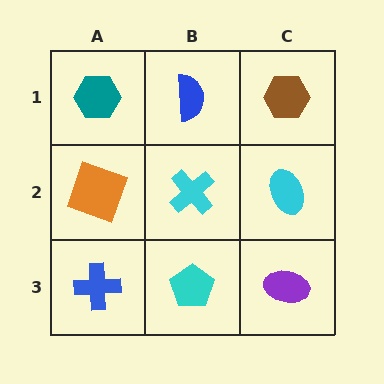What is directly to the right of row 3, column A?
A cyan pentagon.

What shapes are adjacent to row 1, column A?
An orange square (row 2, column A), a blue semicircle (row 1, column B).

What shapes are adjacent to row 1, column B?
A cyan cross (row 2, column B), a teal hexagon (row 1, column A), a brown hexagon (row 1, column C).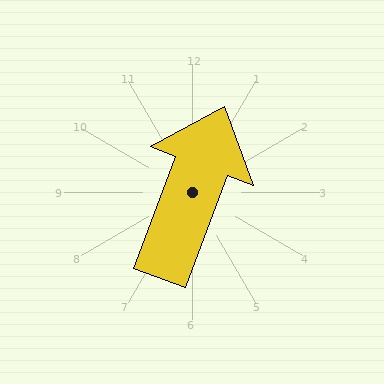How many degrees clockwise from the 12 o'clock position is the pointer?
Approximately 21 degrees.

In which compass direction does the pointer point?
North.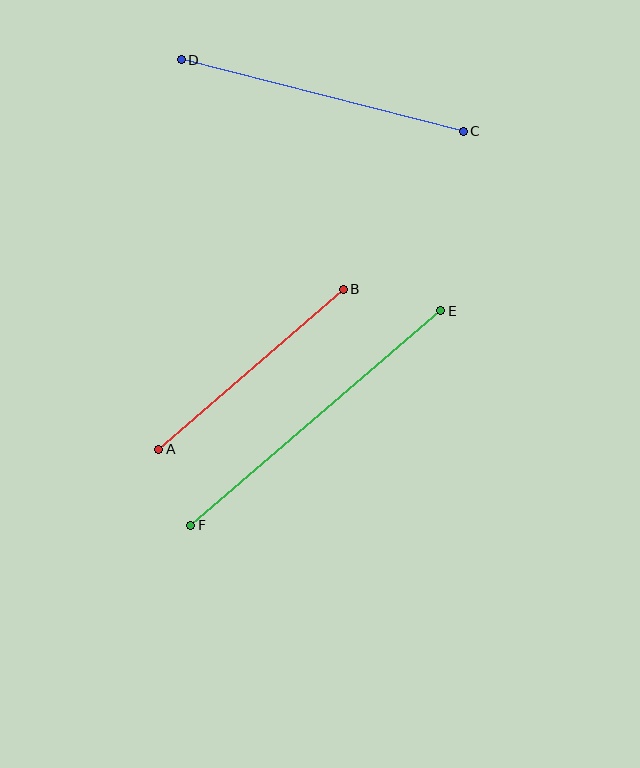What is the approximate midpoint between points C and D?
The midpoint is at approximately (322, 96) pixels.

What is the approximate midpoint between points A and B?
The midpoint is at approximately (251, 369) pixels.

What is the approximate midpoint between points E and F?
The midpoint is at approximately (316, 418) pixels.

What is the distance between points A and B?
The distance is approximately 244 pixels.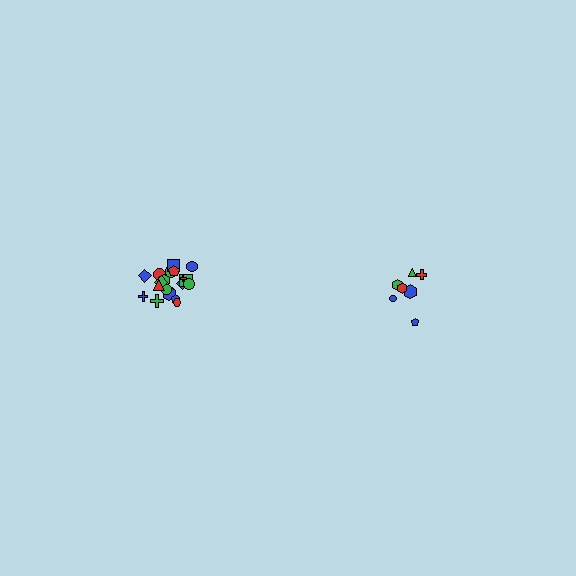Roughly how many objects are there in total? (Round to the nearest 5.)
Roughly 30 objects in total.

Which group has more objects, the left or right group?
The left group.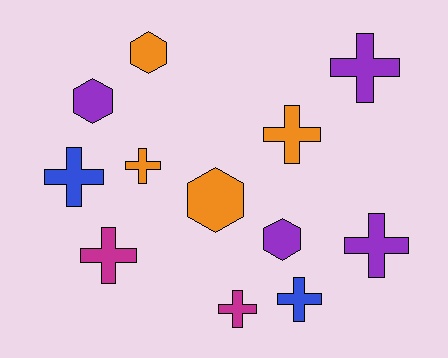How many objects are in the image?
There are 12 objects.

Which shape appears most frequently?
Cross, with 8 objects.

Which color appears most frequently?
Orange, with 4 objects.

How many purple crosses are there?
There are 2 purple crosses.